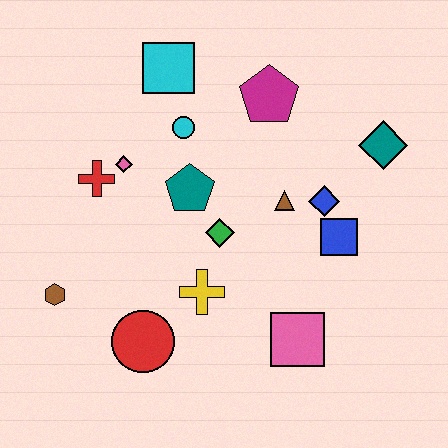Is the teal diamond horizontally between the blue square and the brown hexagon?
No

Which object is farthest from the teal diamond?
The brown hexagon is farthest from the teal diamond.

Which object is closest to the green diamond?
The teal pentagon is closest to the green diamond.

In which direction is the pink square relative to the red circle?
The pink square is to the right of the red circle.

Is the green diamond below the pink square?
No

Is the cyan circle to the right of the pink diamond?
Yes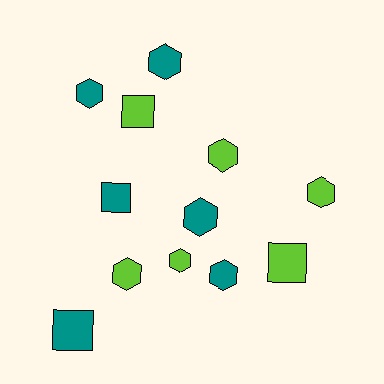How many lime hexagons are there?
There are 4 lime hexagons.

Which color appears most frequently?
Teal, with 6 objects.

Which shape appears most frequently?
Hexagon, with 8 objects.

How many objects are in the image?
There are 12 objects.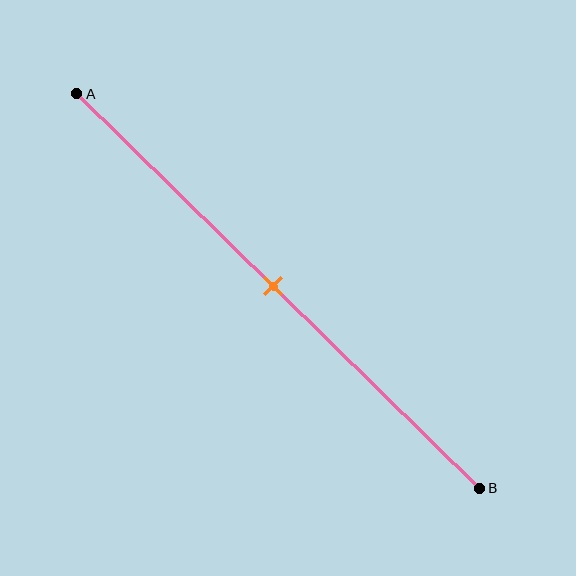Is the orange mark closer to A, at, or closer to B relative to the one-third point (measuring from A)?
The orange mark is closer to point B than the one-third point of segment AB.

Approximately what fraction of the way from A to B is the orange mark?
The orange mark is approximately 50% of the way from A to B.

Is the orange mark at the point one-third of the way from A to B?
No, the mark is at about 50% from A, not at the 33% one-third point.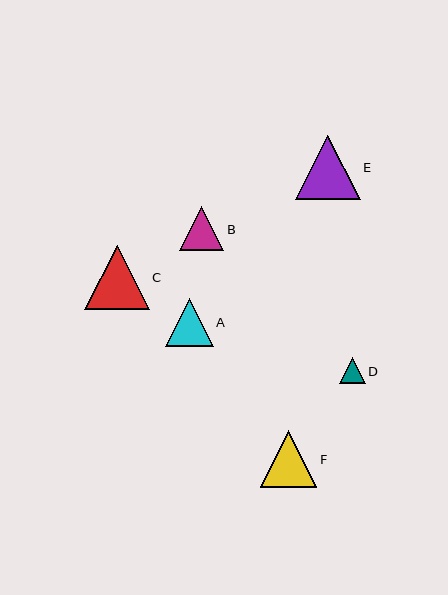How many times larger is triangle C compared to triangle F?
Triangle C is approximately 1.1 times the size of triangle F.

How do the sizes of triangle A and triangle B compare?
Triangle A and triangle B are approximately the same size.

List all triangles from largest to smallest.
From largest to smallest: E, C, F, A, B, D.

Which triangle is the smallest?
Triangle D is the smallest with a size of approximately 26 pixels.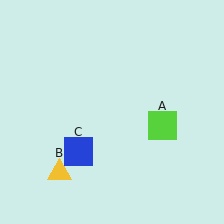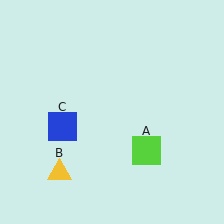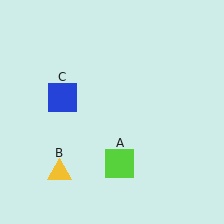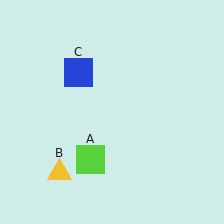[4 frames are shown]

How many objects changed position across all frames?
2 objects changed position: lime square (object A), blue square (object C).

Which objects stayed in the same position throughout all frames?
Yellow triangle (object B) remained stationary.